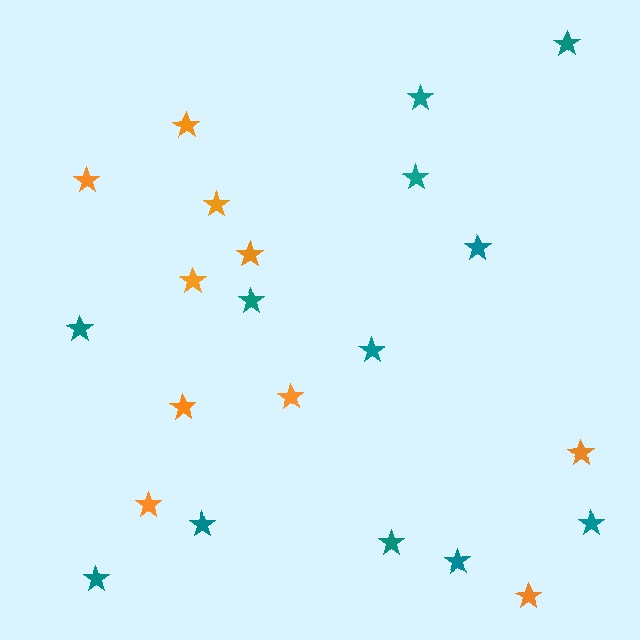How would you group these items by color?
There are 2 groups: one group of orange stars (10) and one group of teal stars (12).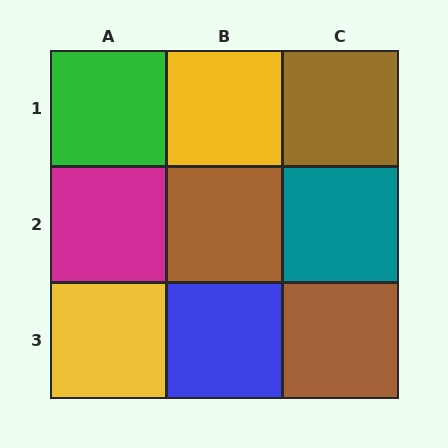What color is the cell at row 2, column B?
Brown.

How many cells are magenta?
1 cell is magenta.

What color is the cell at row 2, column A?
Magenta.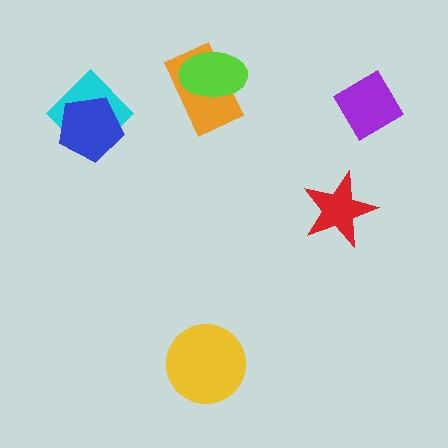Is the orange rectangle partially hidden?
Yes, it is partially covered by another shape.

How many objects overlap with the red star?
0 objects overlap with the red star.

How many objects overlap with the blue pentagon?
1 object overlaps with the blue pentagon.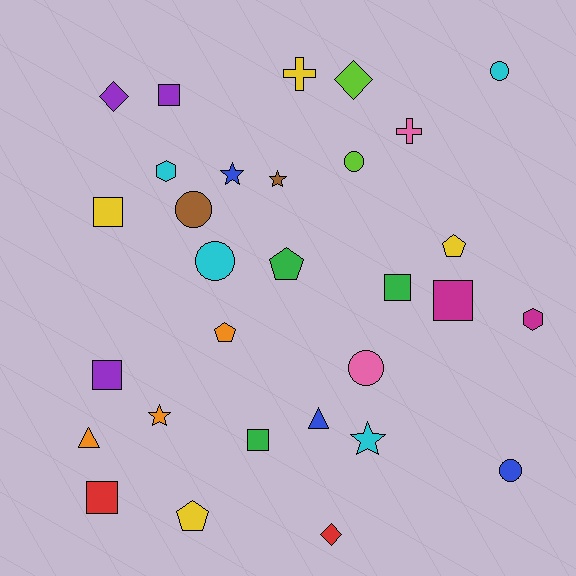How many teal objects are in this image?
There are no teal objects.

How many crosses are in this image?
There are 2 crosses.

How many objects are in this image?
There are 30 objects.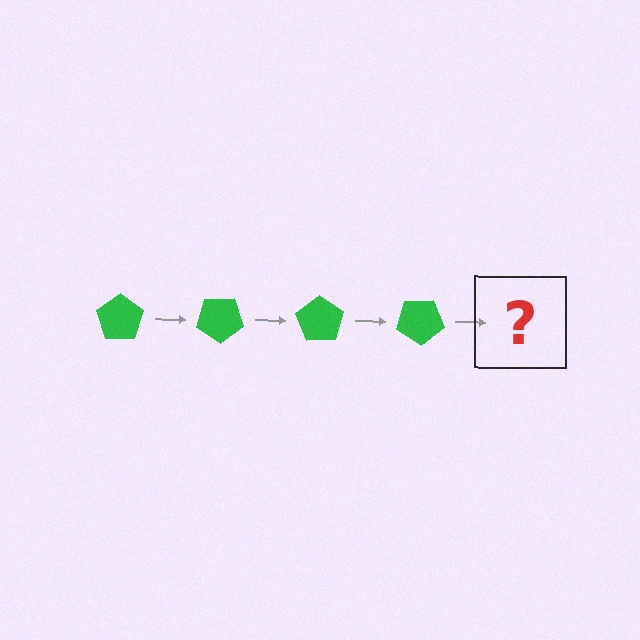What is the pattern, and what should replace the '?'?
The pattern is that the pentagon rotates 35 degrees each step. The '?' should be a green pentagon rotated 140 degrees.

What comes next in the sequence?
The next element should be a green pentagon rotated 140 degrees.